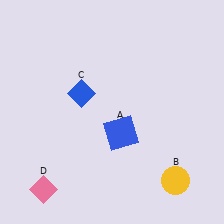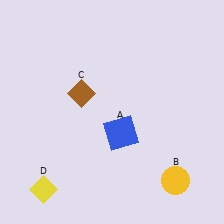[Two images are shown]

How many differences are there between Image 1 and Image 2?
There are 2 differences between the two images.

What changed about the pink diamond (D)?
In Image 1, D is pink. In Image 2, it changed to yellow.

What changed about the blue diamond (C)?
In Image 1, C is blue. In Image 2, it changed to brown.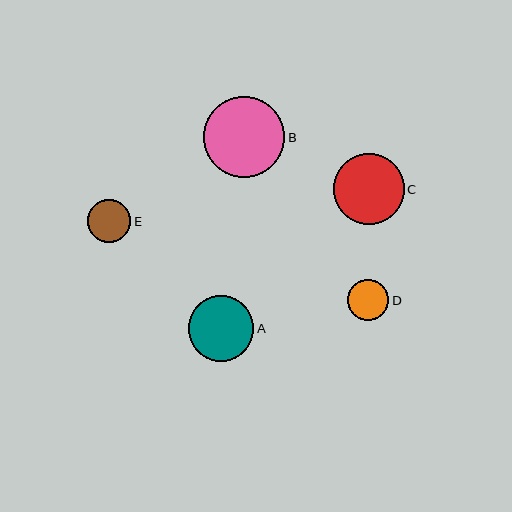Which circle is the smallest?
Circle D is the smallest with a size of approximately 41 pixels.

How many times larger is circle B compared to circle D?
Circle B is approximately 2.0 times the size of circle D.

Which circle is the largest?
Circle B is the largest with a size of approximately 81 pixels.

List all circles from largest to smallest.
From largest to smallest: B, C, A, E, D.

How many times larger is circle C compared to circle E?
Circle C is approximately 1.6 times the size of circle E.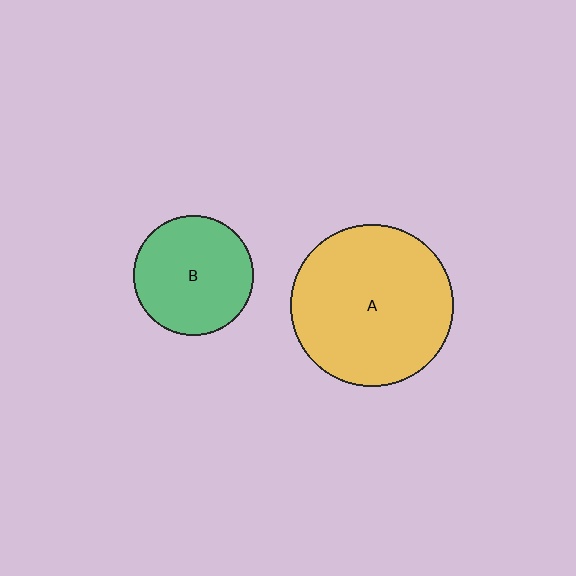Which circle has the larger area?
Circle A (yellow).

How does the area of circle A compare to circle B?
Approximately 1.8 times.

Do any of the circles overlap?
No, none of the circles overlap.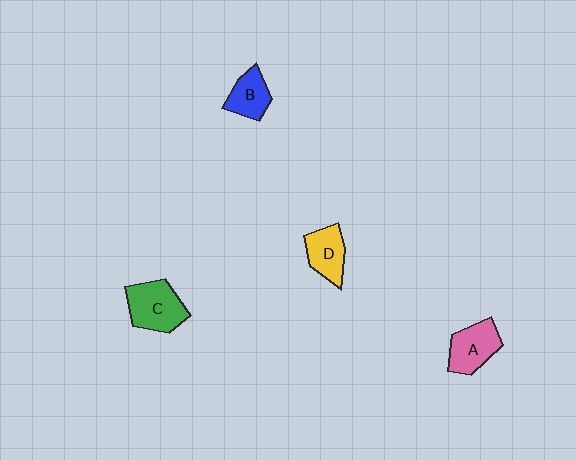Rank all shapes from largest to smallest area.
From largest to smallest: C (green), A (pink), D (yellow), B (blue).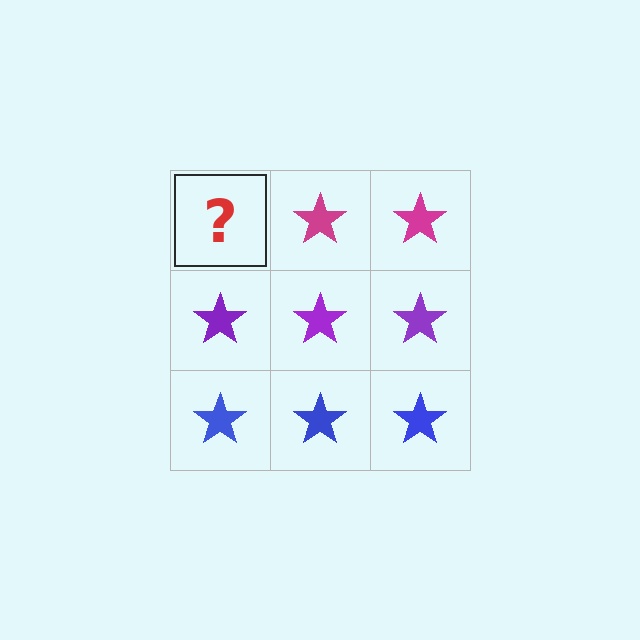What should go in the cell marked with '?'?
The missing cell should contain a magenta star.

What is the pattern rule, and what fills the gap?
The rule is that each row has a consistent color. The gap should be filled with a magenta star.